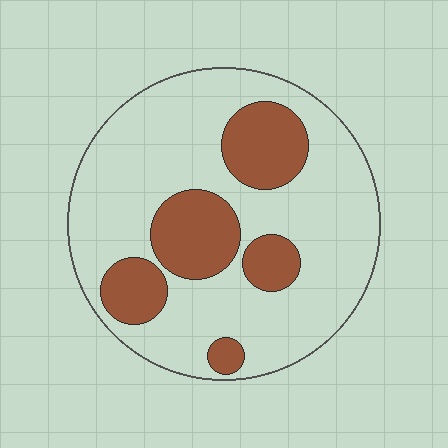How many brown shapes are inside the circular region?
5.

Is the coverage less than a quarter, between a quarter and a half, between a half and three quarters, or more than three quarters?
Between a quarter and a half.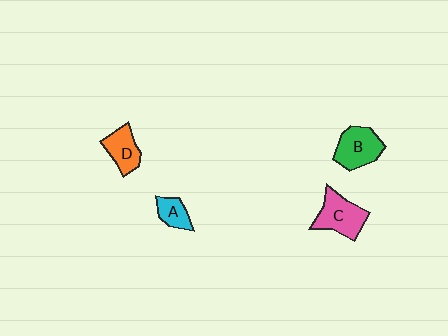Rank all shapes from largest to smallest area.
From largest to smallest: C (pink), B (green), D (orange), A (cyan).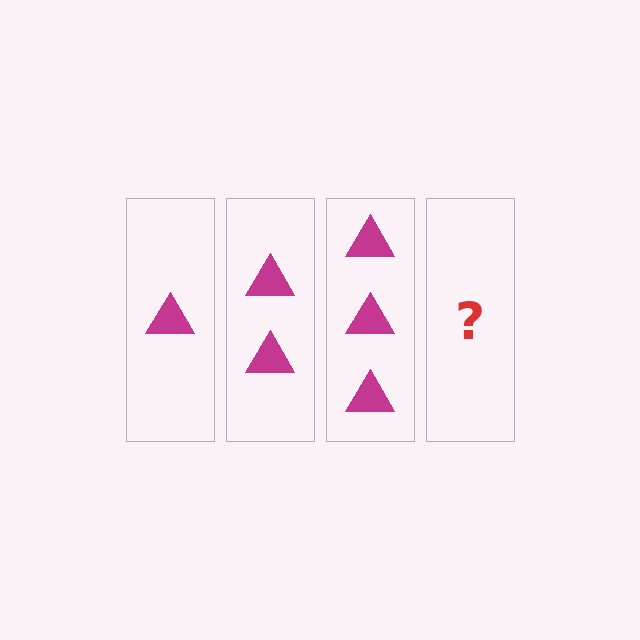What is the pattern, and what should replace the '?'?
The pattern is that each step adds one more triangle. The '?' should be 4 triangles.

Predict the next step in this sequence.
The next step is 4 triangles.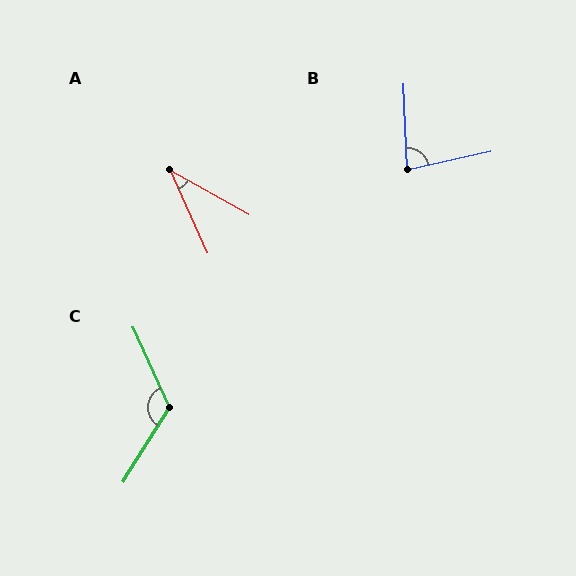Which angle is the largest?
C, at approximately 123 degrees.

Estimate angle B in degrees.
Approximately 80 degrees.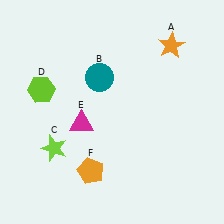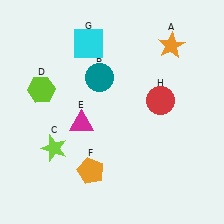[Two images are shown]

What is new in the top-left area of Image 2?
A cyan square (G) was added in the top-left area of Image 2.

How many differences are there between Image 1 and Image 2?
There are 2 differences between the two images.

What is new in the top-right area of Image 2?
A red circle (H) was added in the top-right area of Image 2.